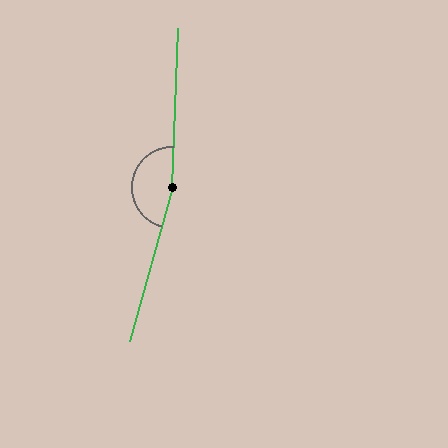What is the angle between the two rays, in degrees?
Approximately 167 degrees.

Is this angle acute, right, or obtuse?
It is obtuse.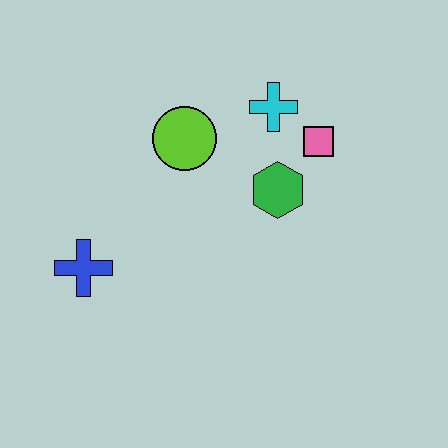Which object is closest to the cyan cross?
The pink square is closest to the cyan cross.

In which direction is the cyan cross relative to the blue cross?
The cyan cross is to the right of the blue cross.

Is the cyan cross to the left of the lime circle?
No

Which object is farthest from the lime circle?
The blue cross is farthest from the lime circle.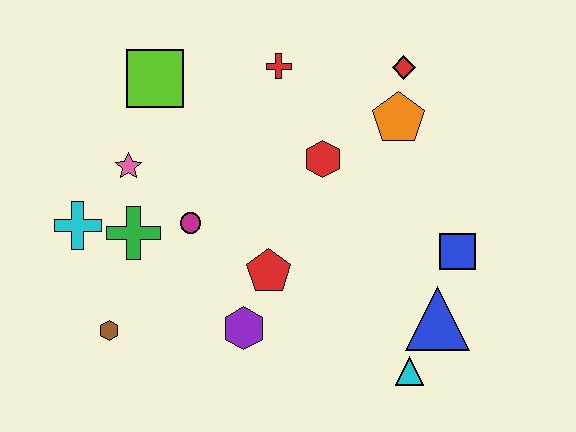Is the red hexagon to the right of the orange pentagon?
No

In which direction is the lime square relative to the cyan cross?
The lime square is above the cyan cross.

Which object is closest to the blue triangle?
The cyan triangle is closest to the blue triangle.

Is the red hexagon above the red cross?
No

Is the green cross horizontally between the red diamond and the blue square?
No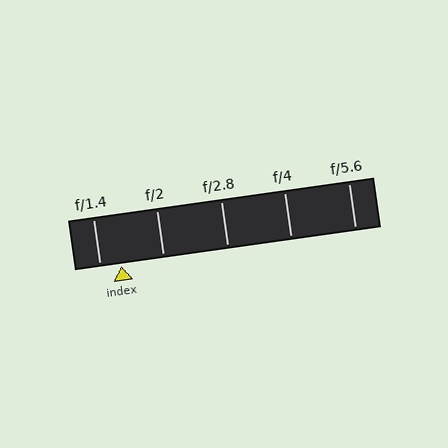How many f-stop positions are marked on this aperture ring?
There are 5 f-stop positions marked.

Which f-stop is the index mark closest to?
The index mark is closest to f/1.4.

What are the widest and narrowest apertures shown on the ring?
The widest aperture shown is f/1.4 and the narrowest is f/5.6.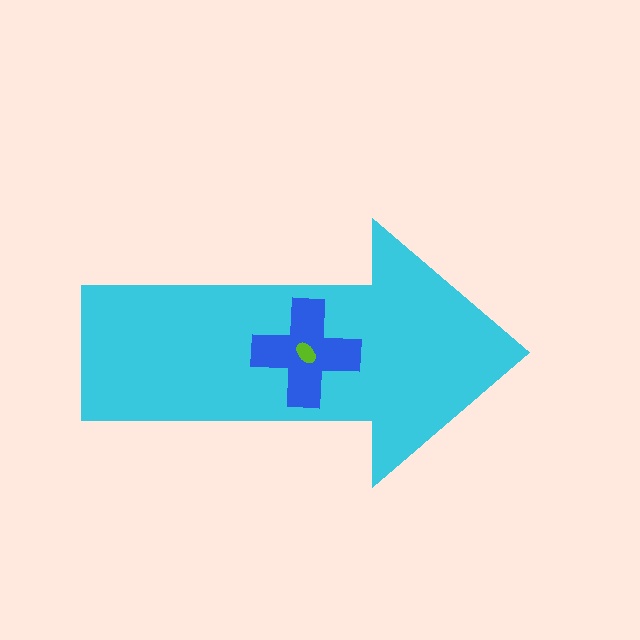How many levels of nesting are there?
3.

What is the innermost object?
The lime ellipse.